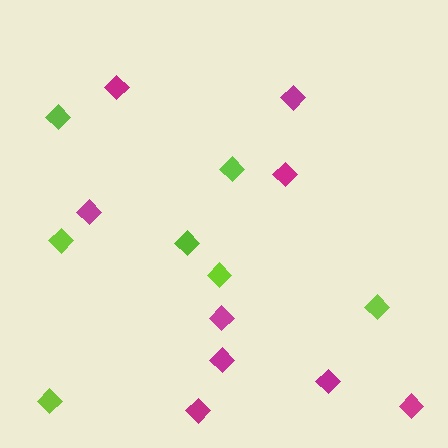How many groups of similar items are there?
There are 2 groups: one group of magenta diamonds (9) and one group of lime diamonds (7).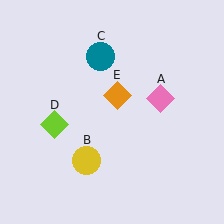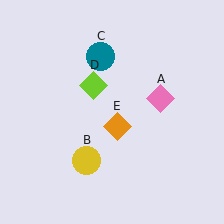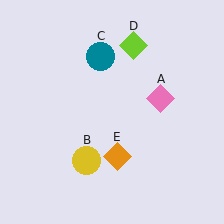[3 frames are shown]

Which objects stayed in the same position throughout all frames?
Pink diamond (object A) and yellow circle (object B) and teal circle (object C) remained stationary.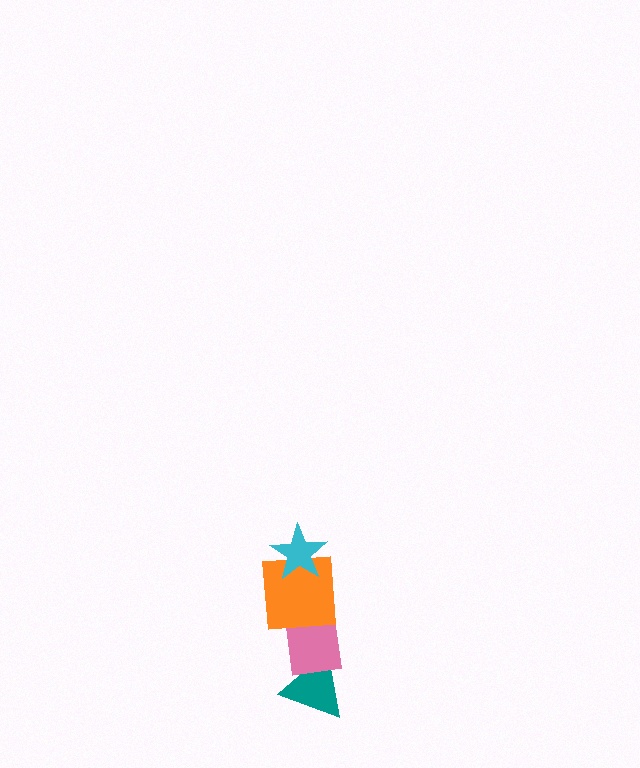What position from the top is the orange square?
The orange square is 2nd from the top.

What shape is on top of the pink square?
The orange square is on top of the pink square.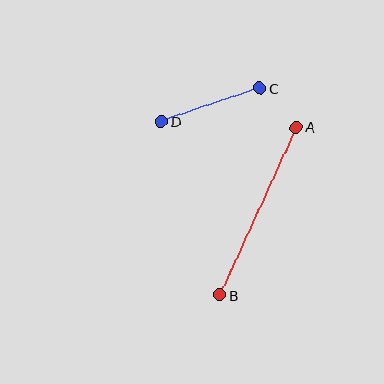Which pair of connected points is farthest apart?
Points A and B are farthest apart.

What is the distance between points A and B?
The distance is approximately 184 pixels.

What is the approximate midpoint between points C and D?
The midpoint is at approximately (210, 105) pixels.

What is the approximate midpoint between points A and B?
The midpoint is at approximately (258, 211) pixels.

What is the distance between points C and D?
The distance is approximately 104 pixels.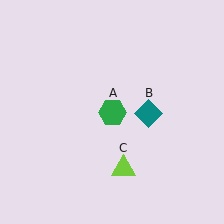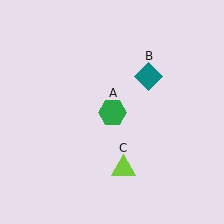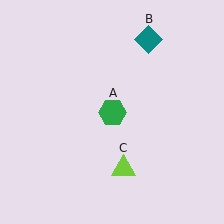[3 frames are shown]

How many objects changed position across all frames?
1 object changed position: teal diamond (object B).